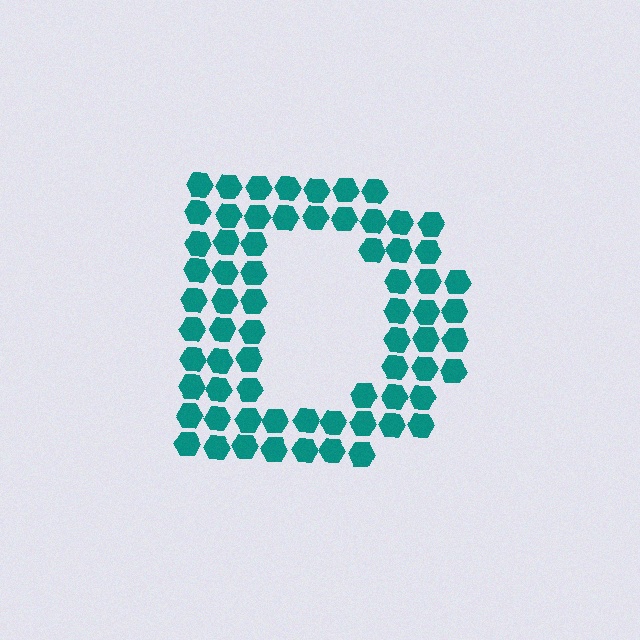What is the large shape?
The large shape is the letter D.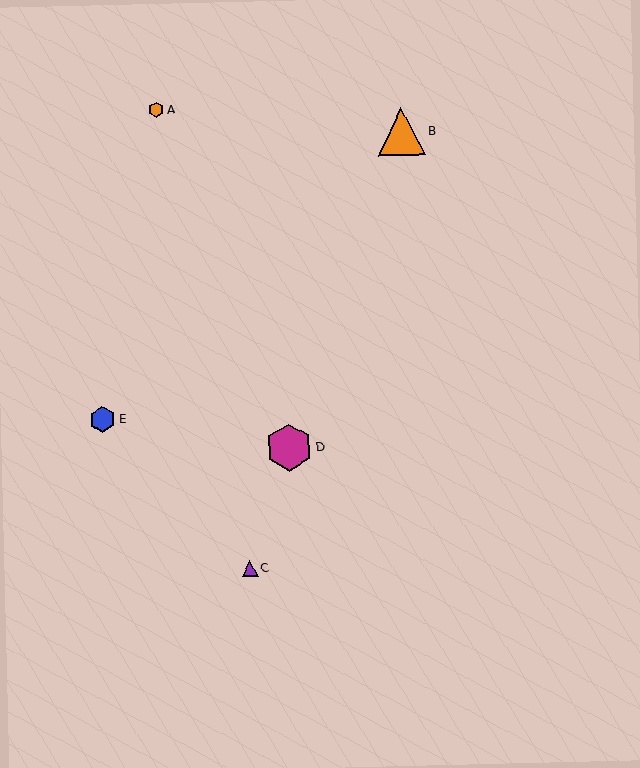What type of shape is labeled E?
Shape E is a blue hexagon.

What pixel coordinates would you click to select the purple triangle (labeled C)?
Click at (250, 568) to select the purple triangle C.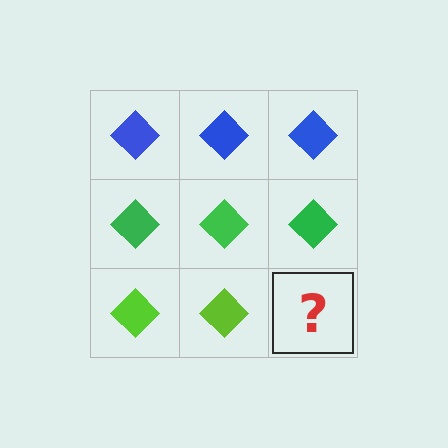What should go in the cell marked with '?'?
The missing cell should contain a lime diamond.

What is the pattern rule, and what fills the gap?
The rule is that each row has a consistent color. The gap should be filled with a lime diamond.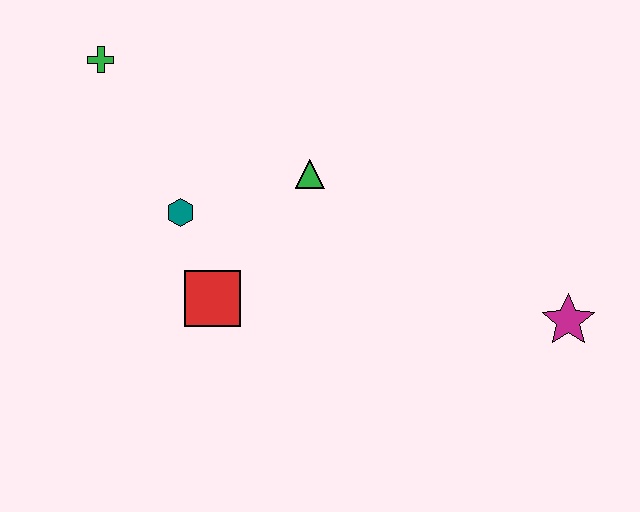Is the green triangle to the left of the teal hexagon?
No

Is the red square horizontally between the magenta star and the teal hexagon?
Yes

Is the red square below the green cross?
Yes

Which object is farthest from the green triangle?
The magenta star is farthest from the green triangle.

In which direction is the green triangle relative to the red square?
The green triangle is above the red square.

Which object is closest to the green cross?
The teal hexagon is closest to the green cross.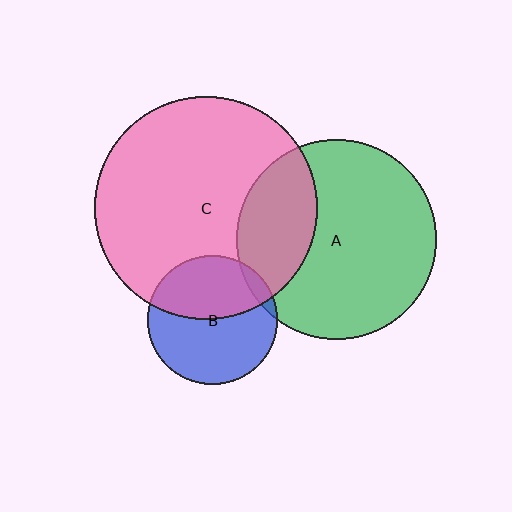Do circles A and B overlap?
Yes.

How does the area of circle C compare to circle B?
Approximately 3.0 times.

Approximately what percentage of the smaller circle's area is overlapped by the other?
Approximately 5%.